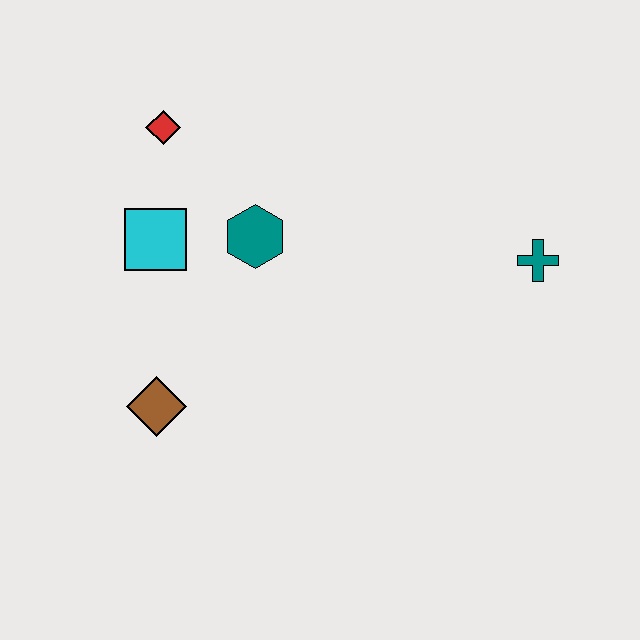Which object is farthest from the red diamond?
The teal cross is farthest from the red diamond.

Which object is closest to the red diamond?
The cyan square is closest to the red diamond.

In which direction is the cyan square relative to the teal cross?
The cyan square is to the left of the teal cross.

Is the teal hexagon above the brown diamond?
Yes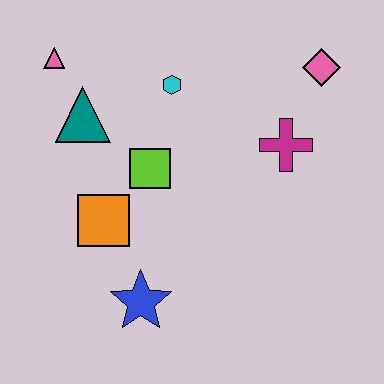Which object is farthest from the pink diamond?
The blue star is farthest from the pink diamond.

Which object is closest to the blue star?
The orange square is closest to the blue star.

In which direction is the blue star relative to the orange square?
The blue star is below the orange square.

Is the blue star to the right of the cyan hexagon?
No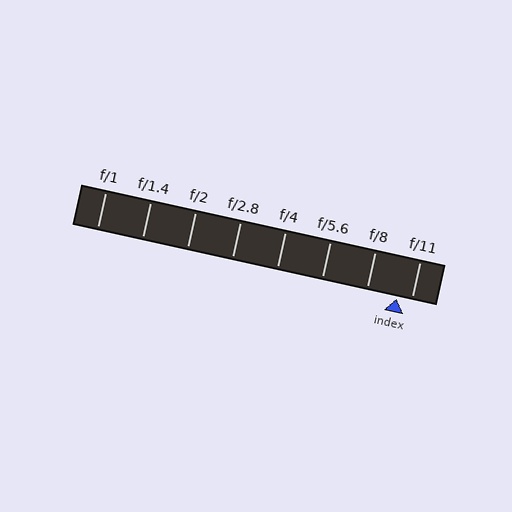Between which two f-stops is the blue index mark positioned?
The index mark is between f/8 and f/11.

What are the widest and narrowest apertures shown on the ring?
The widest aperture shown is f/1 and the narrowest is f/11.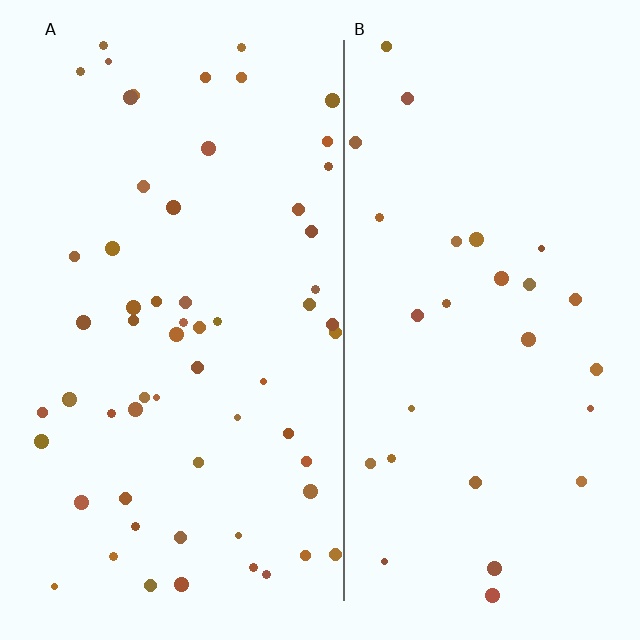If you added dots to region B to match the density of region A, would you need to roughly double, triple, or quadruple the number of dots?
Approximately double.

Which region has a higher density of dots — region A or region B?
A (the left).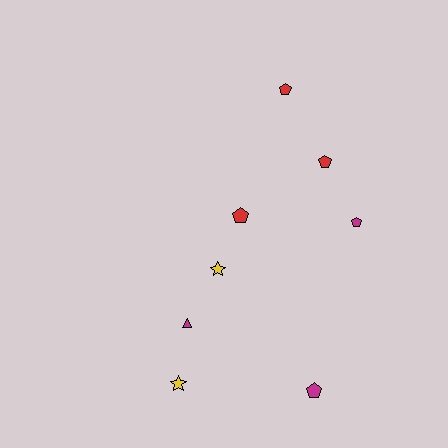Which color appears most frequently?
Red, with 3 objects.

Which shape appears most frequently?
Pentagon, with 5 objects.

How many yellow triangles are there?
There are no yellow triangles.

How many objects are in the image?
There are 8 objects.